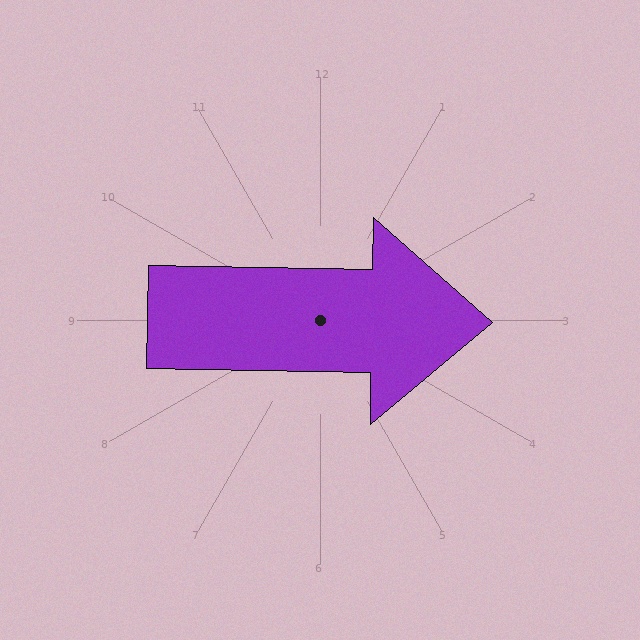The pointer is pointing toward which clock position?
Roughly 3 o'clock.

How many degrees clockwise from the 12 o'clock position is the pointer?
Approximately 91 degrees.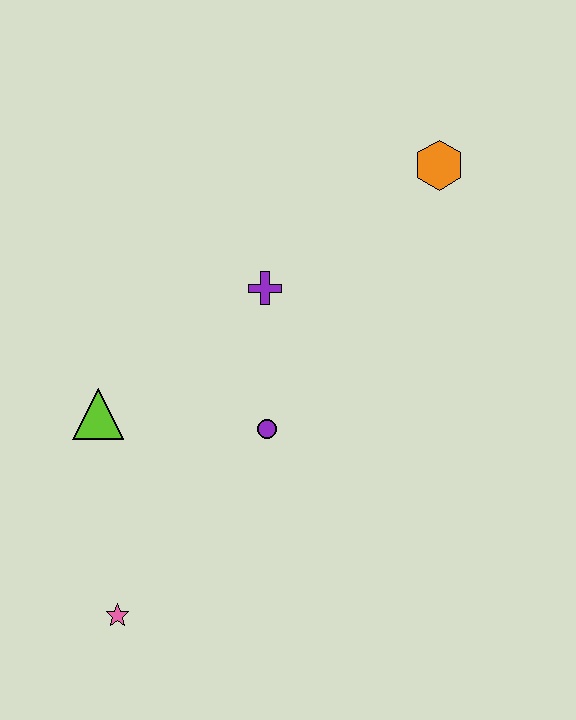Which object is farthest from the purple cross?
The pink star is farthest from the purple cross.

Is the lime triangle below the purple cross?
Yes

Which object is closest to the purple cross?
The purple circle is closest to the purple cross.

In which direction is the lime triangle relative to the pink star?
The lime triangle is above the pink star.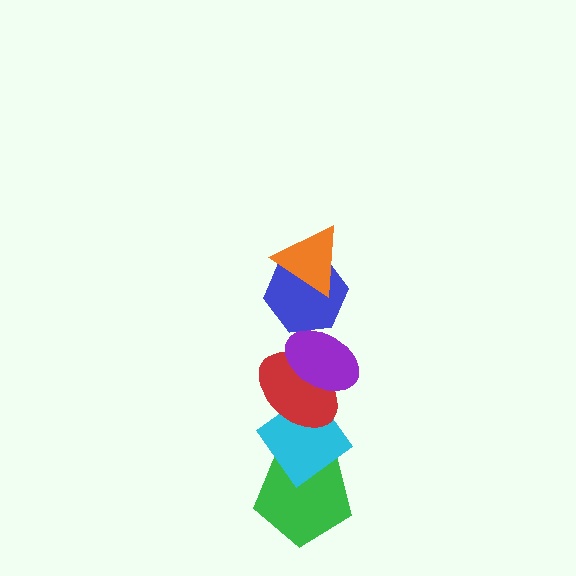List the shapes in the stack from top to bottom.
From top to bottom: the orange triangle, the blue hexagon, the purple ellipse, the red ellipse, the cyan diamond, the green pentagon.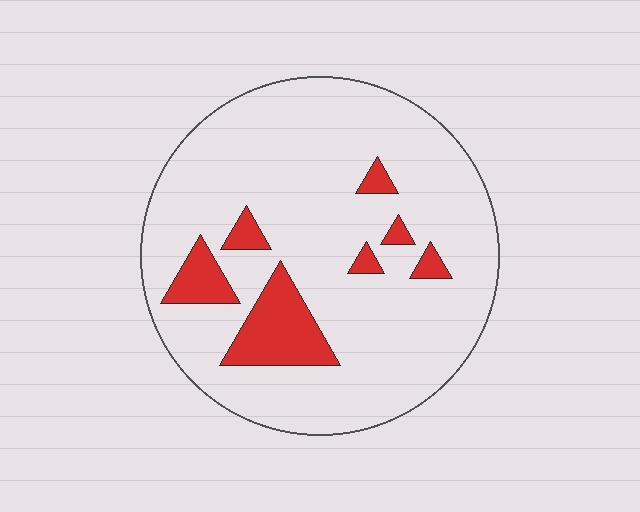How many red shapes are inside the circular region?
7.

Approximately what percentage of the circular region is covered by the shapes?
Approximately 15%.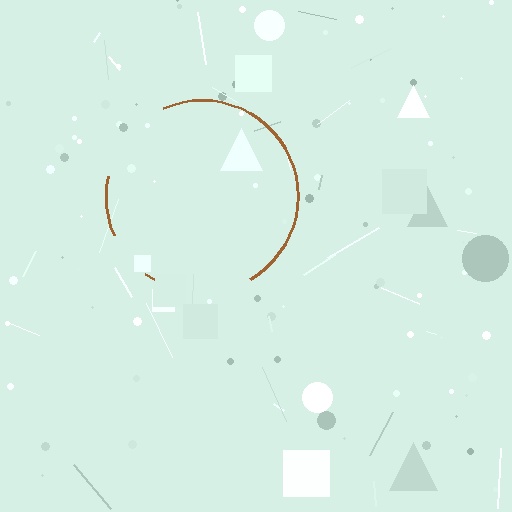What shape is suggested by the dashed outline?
The dashed outline suggests a circle.